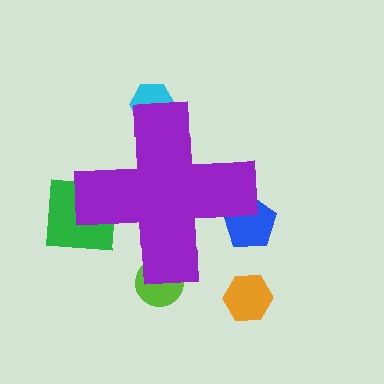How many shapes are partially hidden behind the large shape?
4 shapes are partially hidden.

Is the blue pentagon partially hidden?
Yes, the blue pentagon is partially hidden behind the purple cross.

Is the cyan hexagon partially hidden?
Yes, the cyan hexagon is partially hidden behind the purple cross.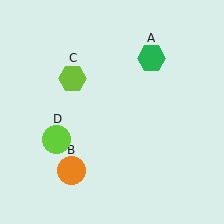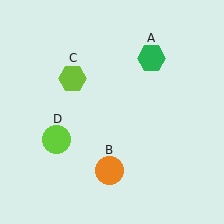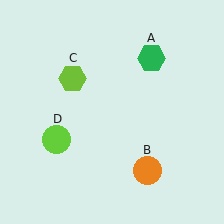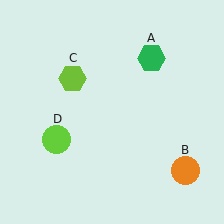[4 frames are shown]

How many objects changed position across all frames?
1 object changed position: orange circle (object B).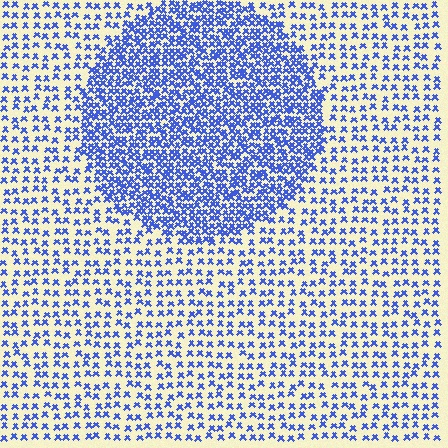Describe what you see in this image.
The image contains small blue elements arranged at two different densities. A circle-shaped region is visible where the elements are more densely packed than the surrounding area.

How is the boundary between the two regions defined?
The boundary is defined by a change in element density (approximately 2.3x ratio). All elements are the same color, size, and shape.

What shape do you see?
I see a circle.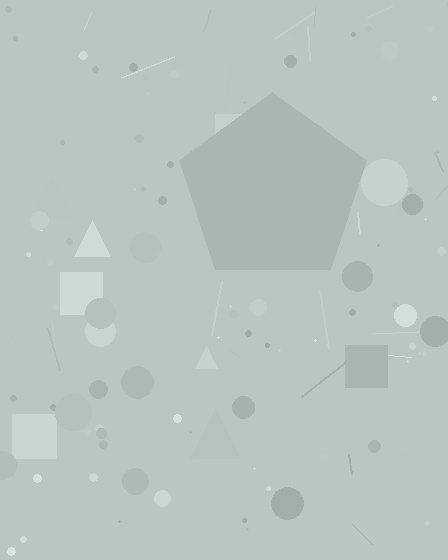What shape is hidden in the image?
A pentagon is hidden in the image.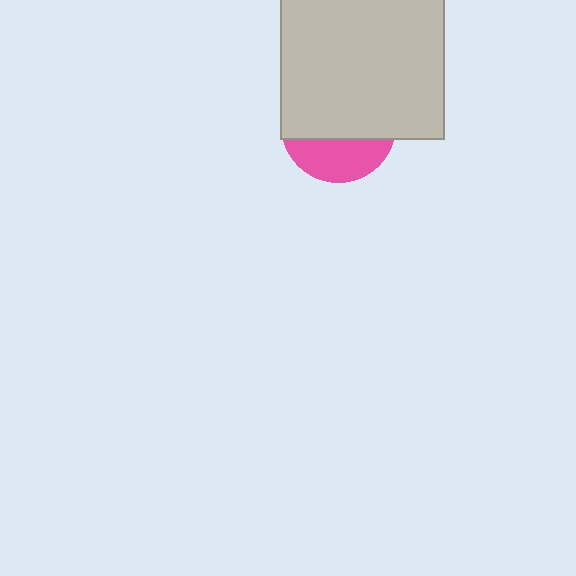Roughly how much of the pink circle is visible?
A small part of it is visible (roughly 35%).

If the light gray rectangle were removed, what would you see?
You would see the complete pink circle.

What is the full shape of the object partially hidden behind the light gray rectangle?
The partially hidden object is a pink circle.